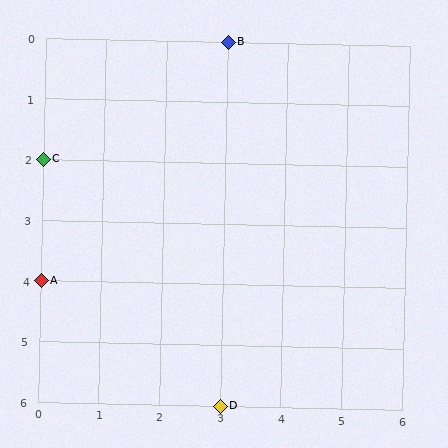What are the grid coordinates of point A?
Point A is at grid coordinates (0, 4).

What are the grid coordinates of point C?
Point C is at grid coordinates (0, 2).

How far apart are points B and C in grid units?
Points B and C are 3 columns and 2 rows apart (about 3.6 grid units diagonally).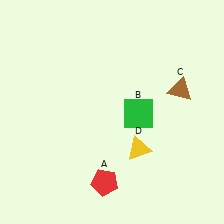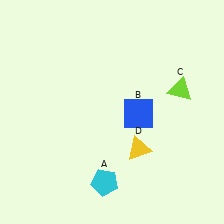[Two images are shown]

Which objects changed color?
A changed from red to cyan. B changed from green to blue. C changed from brown to lime.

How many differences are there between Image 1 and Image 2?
There are 3 differences between the two images.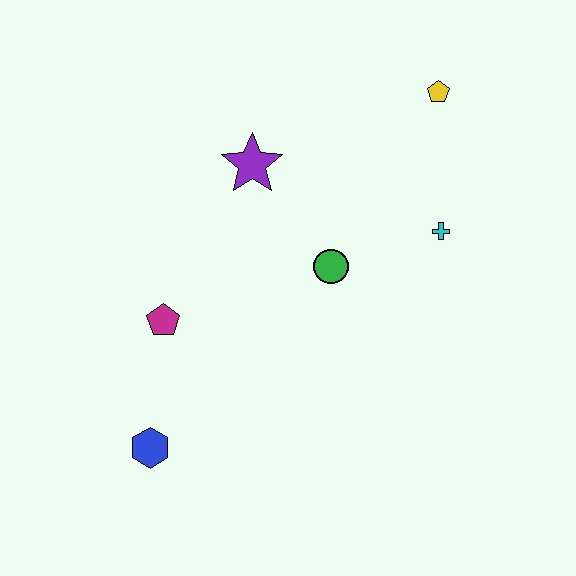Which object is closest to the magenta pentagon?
The blue hexagon is closest to the magenta pentagon.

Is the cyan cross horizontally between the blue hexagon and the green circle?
No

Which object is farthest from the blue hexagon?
The yellow pentagon is farthest from the blue hexagon.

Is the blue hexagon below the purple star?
Yes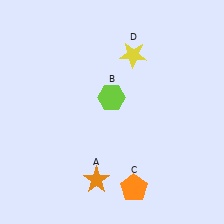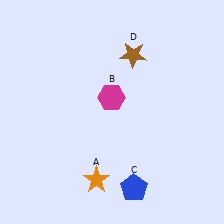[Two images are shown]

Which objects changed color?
B changed from lime to magenta. C changed from orange to blue. D changed from yellow to brown.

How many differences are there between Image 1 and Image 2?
There are 3 differences between the two images.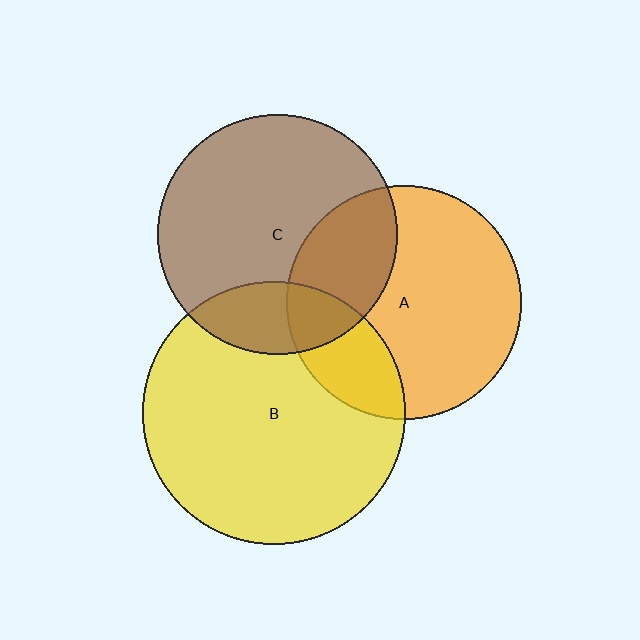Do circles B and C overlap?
Yes.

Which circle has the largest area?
Circle B (yellow).